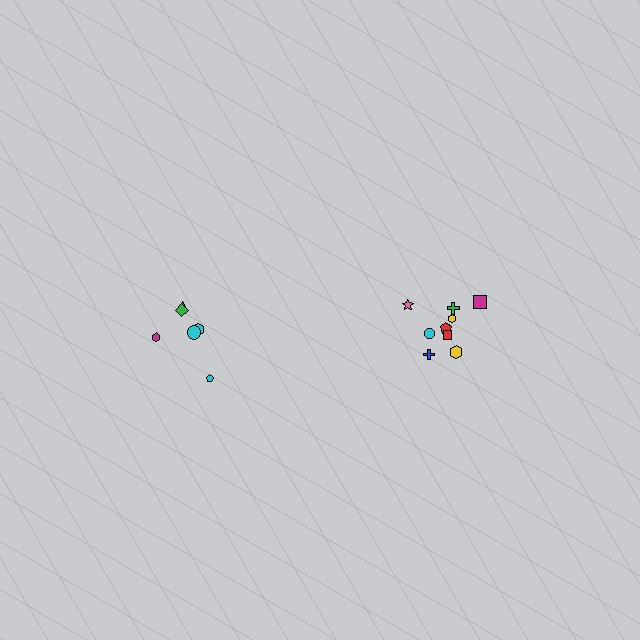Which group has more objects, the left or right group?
The right group.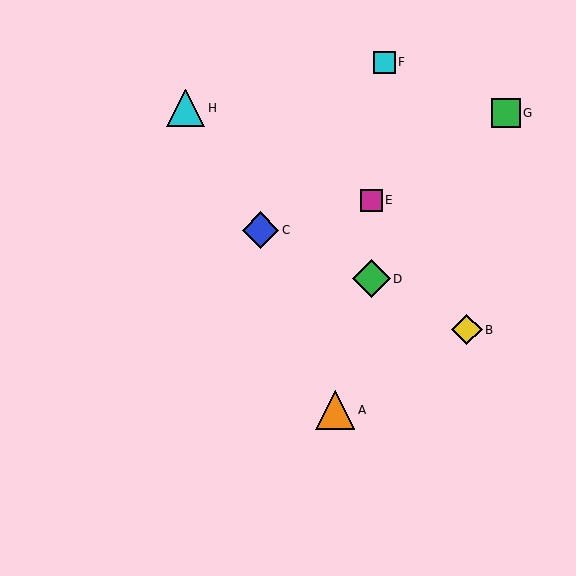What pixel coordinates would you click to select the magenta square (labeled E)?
Click at (371, 200) to select the magenta square E.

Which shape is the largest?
The orange triangle (labeled A) is the largest.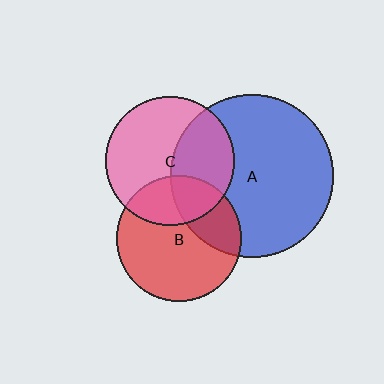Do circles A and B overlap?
Yes.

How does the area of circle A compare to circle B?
Approximately 1.7 times.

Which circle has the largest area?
Circle A (blue).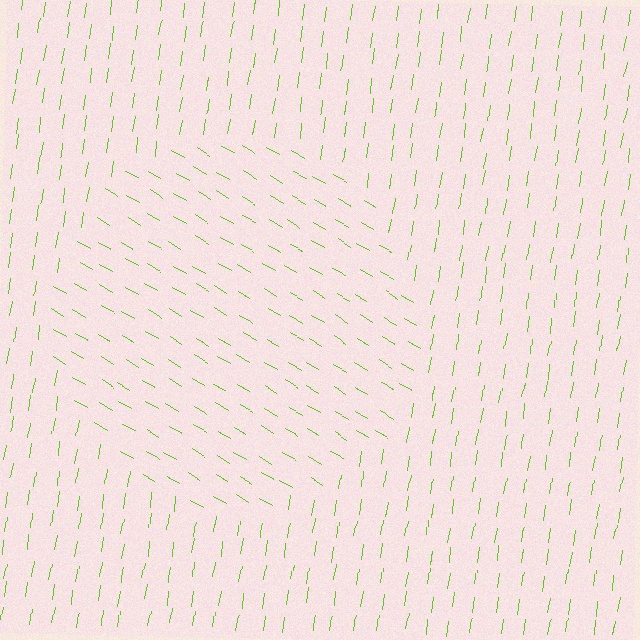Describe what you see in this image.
The image is filled with small lime line segments. A circle region in the image has lines oriented differently from the surrounding lines, creating a visible texture boundary.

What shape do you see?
I see a circle.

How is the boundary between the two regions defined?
The boundary is defined purely by a change in line orientation (approximately 68 degrees difference). All lines are the same color and thickness.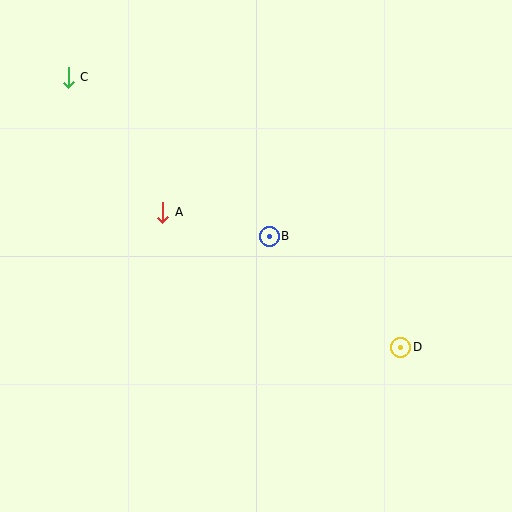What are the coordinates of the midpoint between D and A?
The midpoint between D and A is at (282, 280).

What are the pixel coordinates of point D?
Point D is at (401, 347).